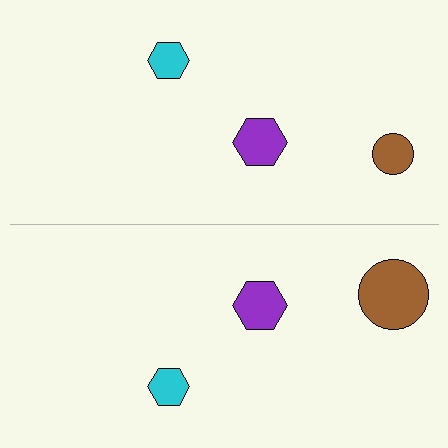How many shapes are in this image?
There are 6 shapes in this image.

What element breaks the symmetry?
The brown circle on the bottom side has a different size than its mirror counterpart.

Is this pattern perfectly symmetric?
No, the pattern is not perfectly symmetric. The brown circle on the bottom side has a different size than its mirror counterpart.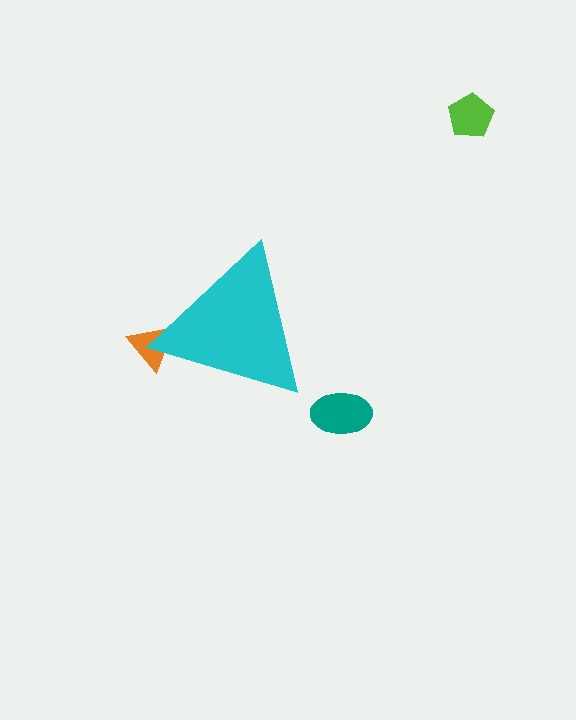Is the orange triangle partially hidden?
Yes, the orange triangle is partially hidden behind the cyan triangle.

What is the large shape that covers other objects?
A cyan triangle.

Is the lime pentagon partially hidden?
No, the lime pentagon is fully visible.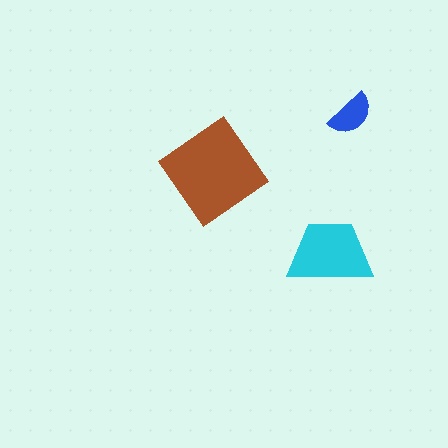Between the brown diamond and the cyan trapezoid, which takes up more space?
The brown diamond.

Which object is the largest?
The brown diamond.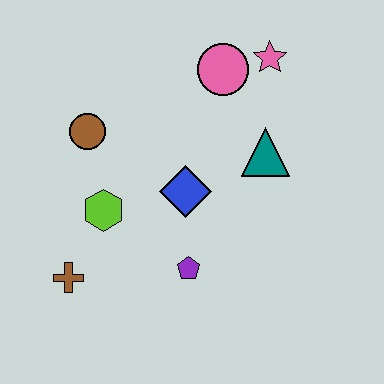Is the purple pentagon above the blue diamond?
No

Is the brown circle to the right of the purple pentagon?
No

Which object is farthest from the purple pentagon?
The pink star is farthest from the purple pentagon.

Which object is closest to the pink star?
The pink circle is closest to the pink star.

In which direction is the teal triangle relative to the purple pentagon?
The teal triangle is above the purple pentagon.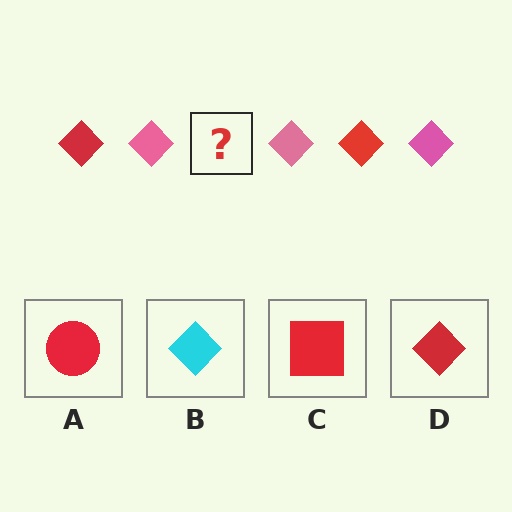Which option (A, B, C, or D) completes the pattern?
D.